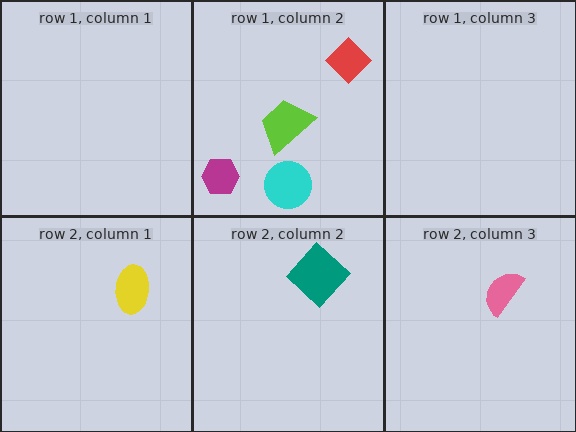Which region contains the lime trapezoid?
The row 1, column 2 region.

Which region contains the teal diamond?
The row 2, column 2 region.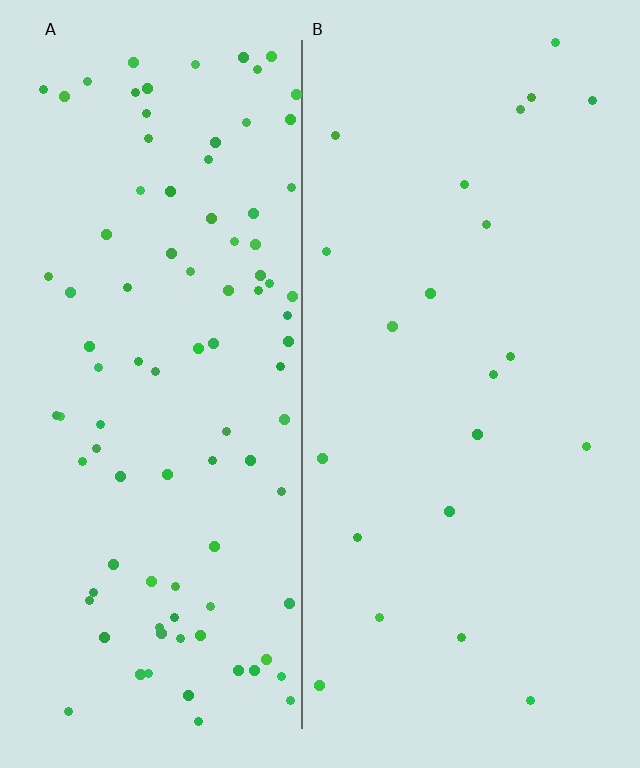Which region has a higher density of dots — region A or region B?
A (the left).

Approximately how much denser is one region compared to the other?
Approximately 4.3× — region A over region B.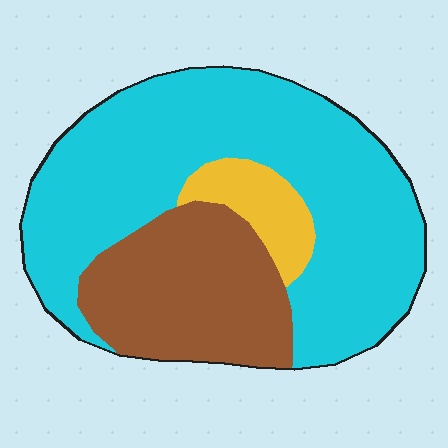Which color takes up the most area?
Cyan, at roughly 65%.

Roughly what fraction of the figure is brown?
Brown takes up about one quarter (1/4) of the figure.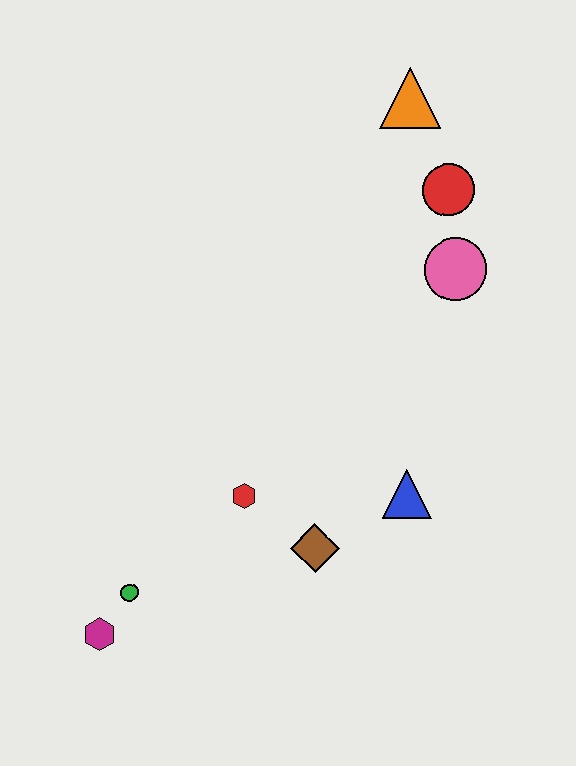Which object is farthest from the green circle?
The orange triangle is farthest from the green circle.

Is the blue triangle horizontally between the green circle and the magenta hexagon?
No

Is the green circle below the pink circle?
Yes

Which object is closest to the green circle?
The magenta hexagon is closest to the green circle.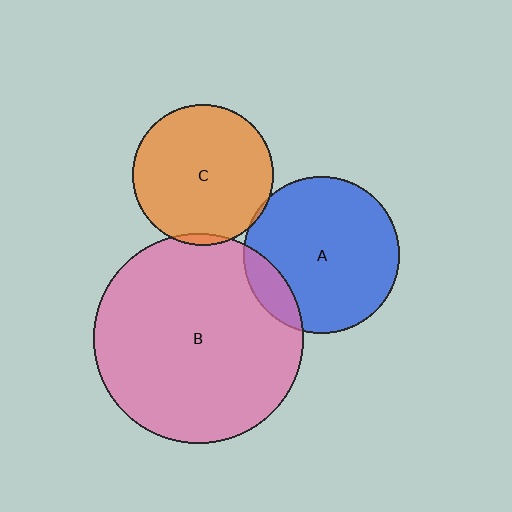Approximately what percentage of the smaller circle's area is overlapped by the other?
Approximately 15%.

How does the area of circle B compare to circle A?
Approximately 1.8 times.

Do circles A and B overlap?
Yes.